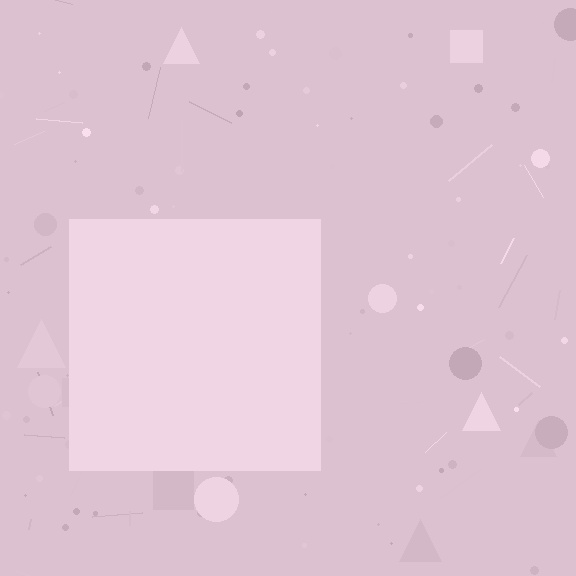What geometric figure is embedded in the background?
A square is embedded in the background.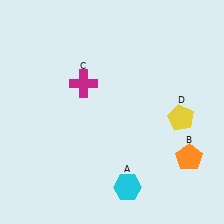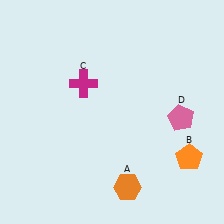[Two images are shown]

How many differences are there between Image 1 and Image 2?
There are 2 differences between the two images.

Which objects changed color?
A changed from cyan to orange. D changed from yellow to pink.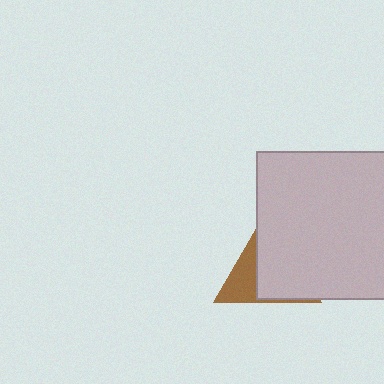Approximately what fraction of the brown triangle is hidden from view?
Roughly 64% of the brown triangle is hidden behind the light gray rectangle.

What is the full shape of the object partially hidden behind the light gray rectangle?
The partially hidden object is a brown triangle.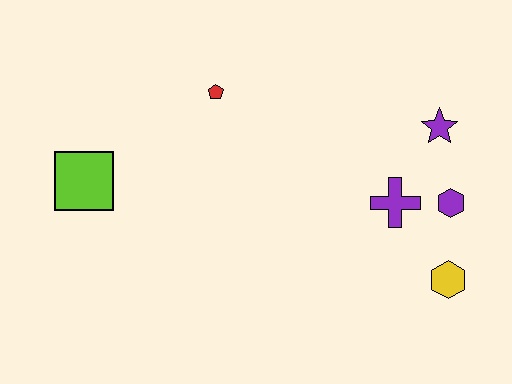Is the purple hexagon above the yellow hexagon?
Yes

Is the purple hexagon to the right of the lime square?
Yes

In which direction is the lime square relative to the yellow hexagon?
The lime square is to the left of the yellow hexagon.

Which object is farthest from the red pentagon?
The yellow hexagon is farthest from the red pentagon.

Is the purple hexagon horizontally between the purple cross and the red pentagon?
No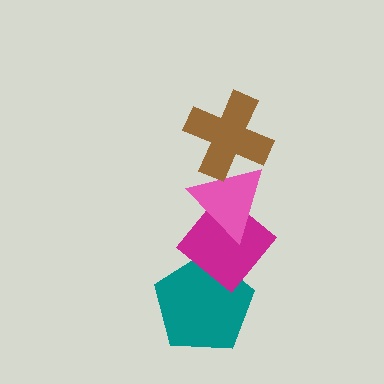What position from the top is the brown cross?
The brown cross is 1st from the top.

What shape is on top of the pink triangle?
The brown cross is on top of the pink triangle.